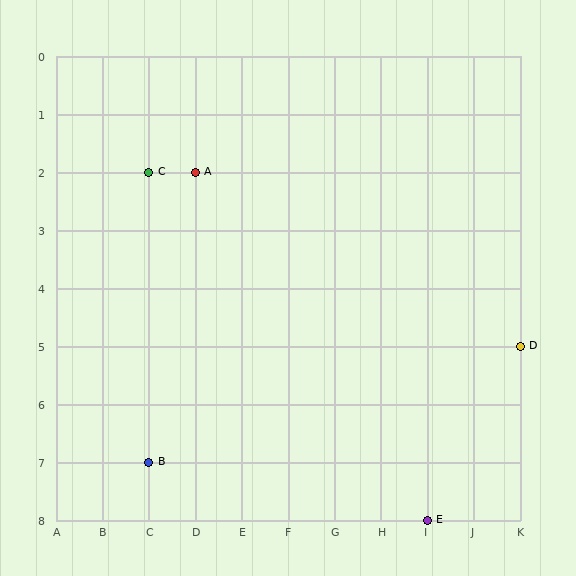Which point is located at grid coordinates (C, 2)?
Point C is at (C, 2).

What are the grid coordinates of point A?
Point A is at grid coordinates (D, 2).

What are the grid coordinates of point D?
Point D is at grid coordinates (K, 5).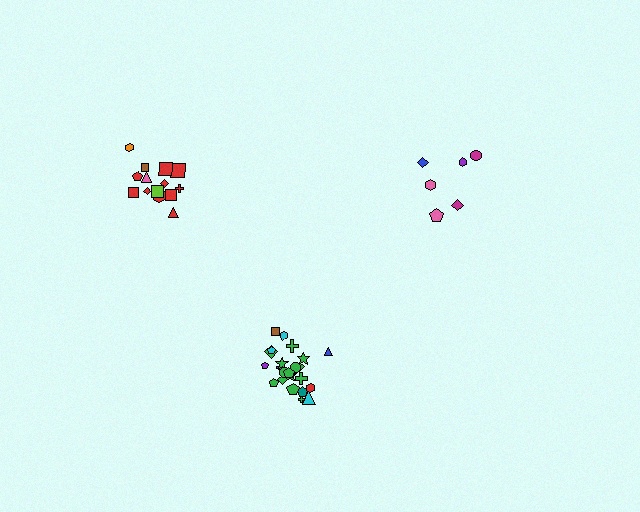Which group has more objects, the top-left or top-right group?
The top-left group.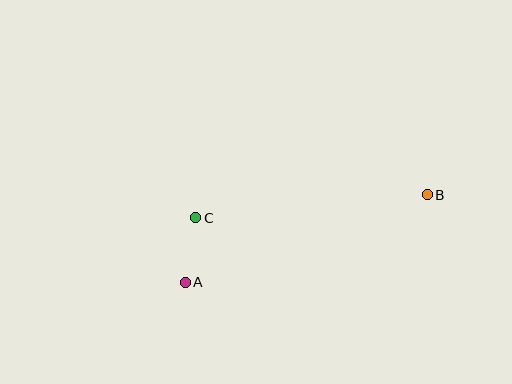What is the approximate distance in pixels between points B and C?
The distance between B and C is approximately 233 pixels.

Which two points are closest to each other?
Points A and C are closest to each other.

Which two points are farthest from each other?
Points A and B are farthest from each other.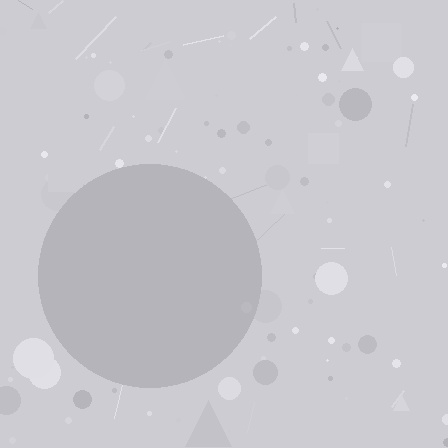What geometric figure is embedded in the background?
A circle is embedded in the background.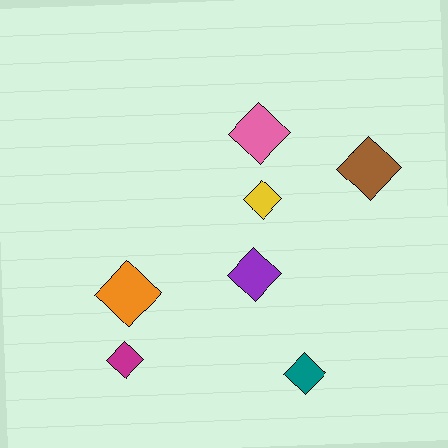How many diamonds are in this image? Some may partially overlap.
There are 7 diamonds.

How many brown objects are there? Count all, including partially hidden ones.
There is 1 brown object.